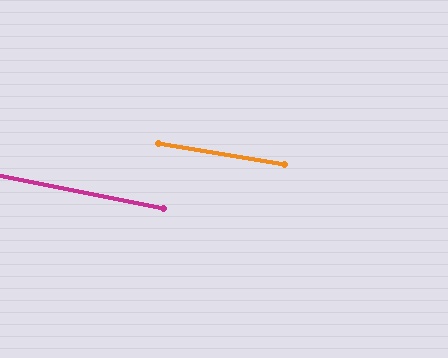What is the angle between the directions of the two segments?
Approximately 2 degrees.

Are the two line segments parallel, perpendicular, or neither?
Parallel — their directions differ by only 1.9°.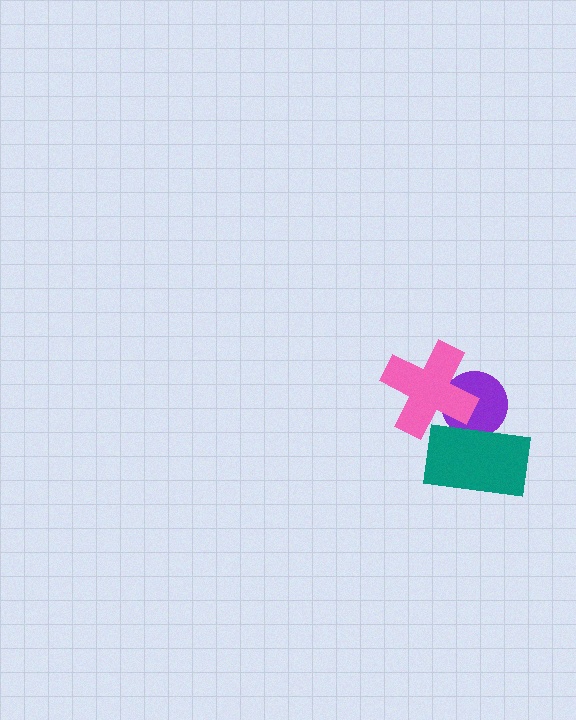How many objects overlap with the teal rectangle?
2 objects overlap with the teal rectangle.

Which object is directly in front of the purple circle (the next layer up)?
The pink cross is directly in front of the purple circle.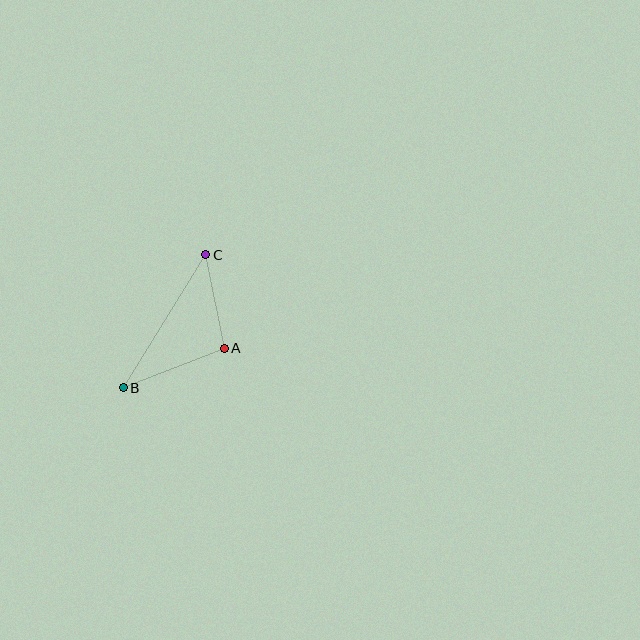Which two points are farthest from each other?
Points B and C are farthest from each other.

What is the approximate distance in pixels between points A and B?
The distance between A and B is approximately 109 pixels.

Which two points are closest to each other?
Points A and C are closest to each other.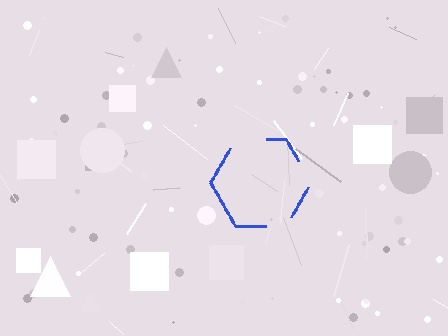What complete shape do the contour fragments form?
The contour fragments form a hexagon.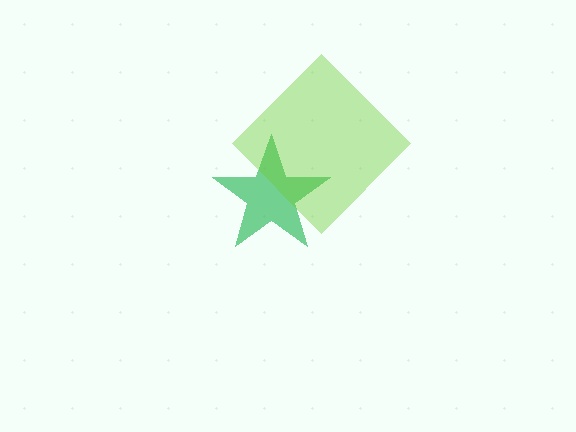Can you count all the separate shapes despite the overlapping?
Yes, there are 2 separate shapes.